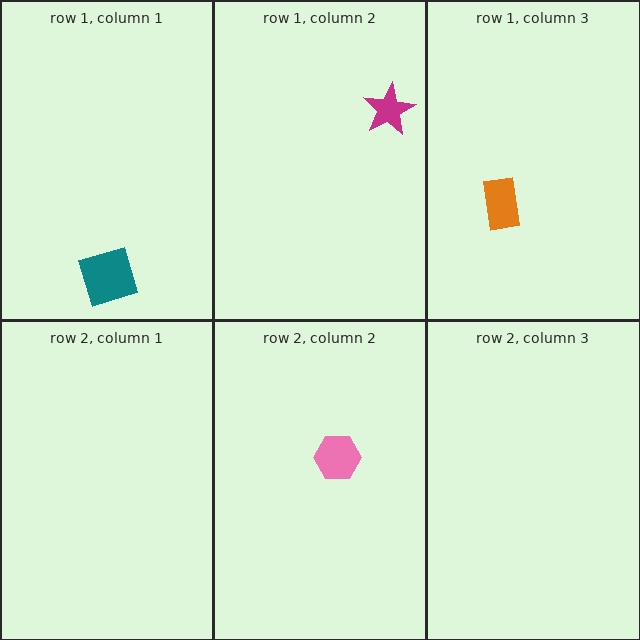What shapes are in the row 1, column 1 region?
The teal diamond.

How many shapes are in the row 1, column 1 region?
1.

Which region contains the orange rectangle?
The row 1, column 3 region.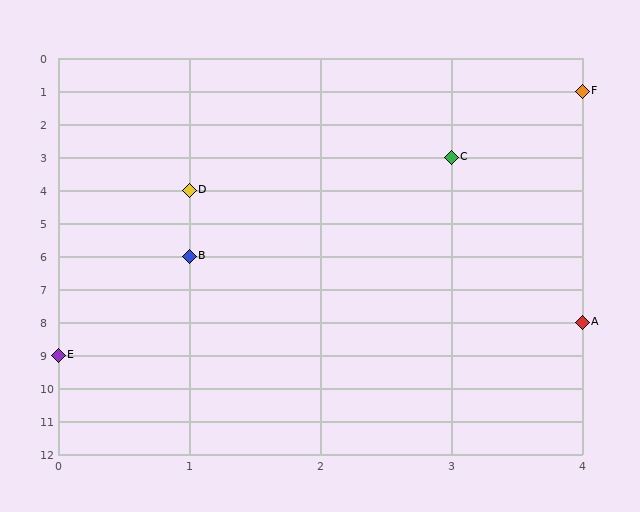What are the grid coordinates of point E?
Point E is at grid coordinates (0, 9).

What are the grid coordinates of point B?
Point B is at grid coordinates (1, 6).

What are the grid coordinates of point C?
Point C is at grid coordinates (3, 3).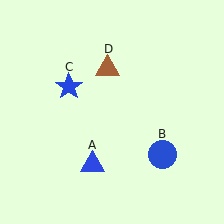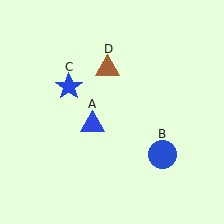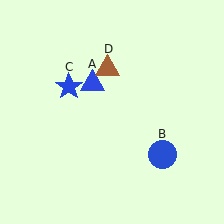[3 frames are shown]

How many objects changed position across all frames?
1 object changed position: blue triangle (object A).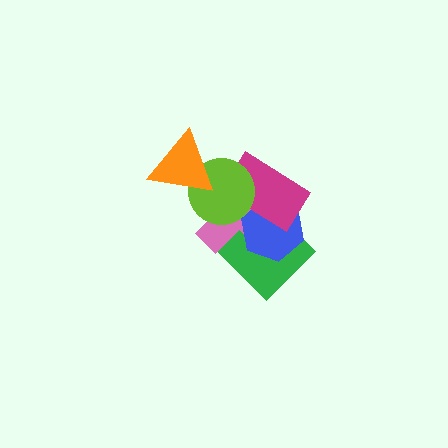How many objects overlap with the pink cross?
5 objects overlap with the pink cross.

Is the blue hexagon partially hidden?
Yes, it is partially covered by another shape.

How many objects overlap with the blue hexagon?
3 objects overlap with the blue hexagon.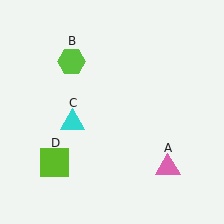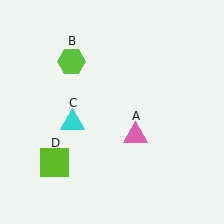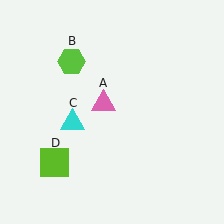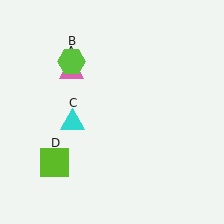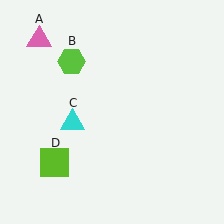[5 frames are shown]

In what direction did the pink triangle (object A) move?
The pink triangle (object A) moved up and to the left.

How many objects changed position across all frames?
1 object changed position: pink triangle (object A).